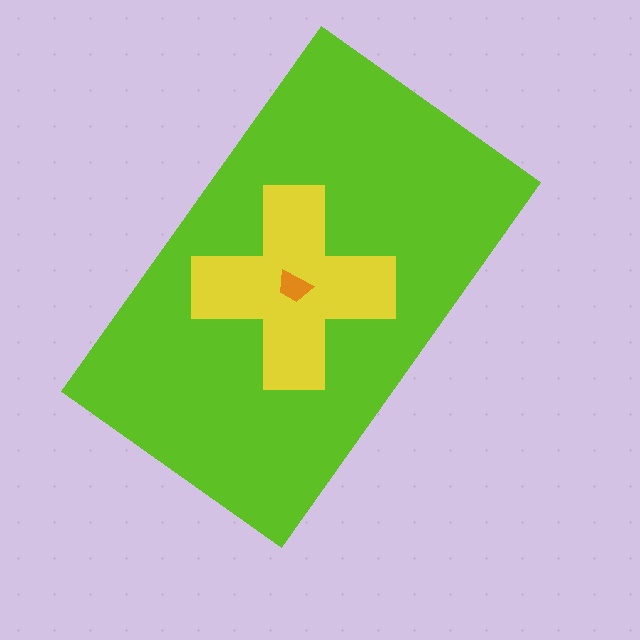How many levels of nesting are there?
3.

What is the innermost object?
The orange trapezoid.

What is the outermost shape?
The lime rectangle.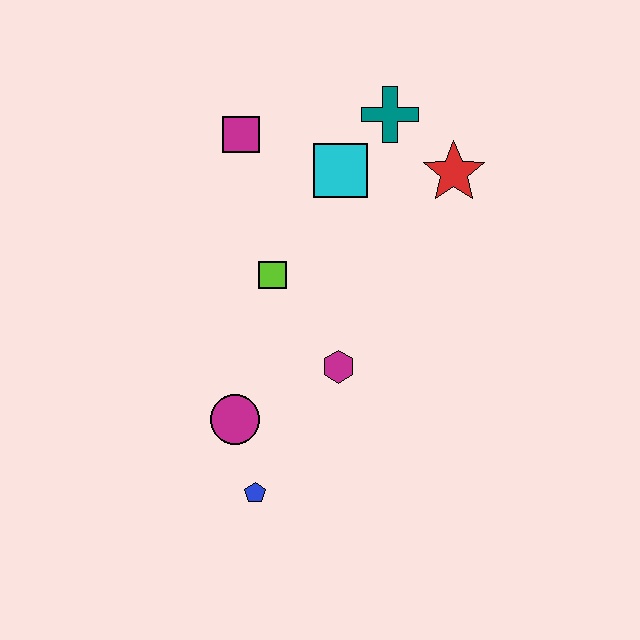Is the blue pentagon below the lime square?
Yes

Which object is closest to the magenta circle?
The blue pentagon is closest to the magenta circle.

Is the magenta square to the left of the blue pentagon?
Yes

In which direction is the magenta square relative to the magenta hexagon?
The magenta square is above the magenta hexagon.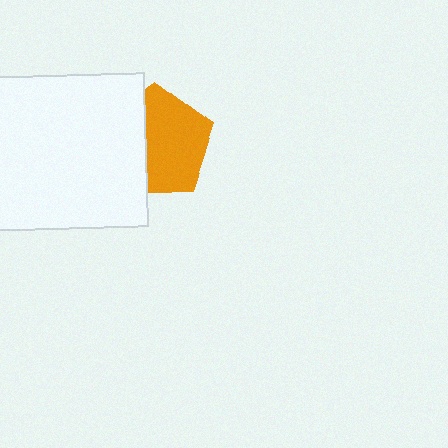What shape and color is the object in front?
The object in front is a white square.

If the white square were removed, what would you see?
You would see the complete orange pentagon.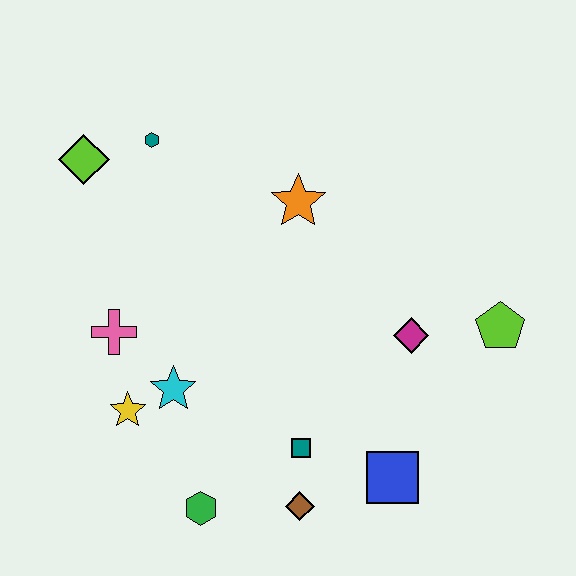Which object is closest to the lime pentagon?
The magenta diamond is closest to the lime pentagon.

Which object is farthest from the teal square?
The lime diamond is farthest from the teal square.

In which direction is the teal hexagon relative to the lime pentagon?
The teal hexagon is to the left of the lime pentagon.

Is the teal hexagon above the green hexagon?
Yes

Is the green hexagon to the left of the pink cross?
No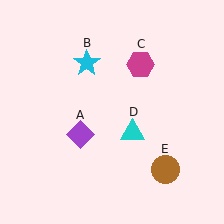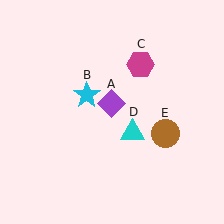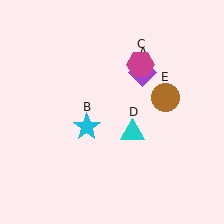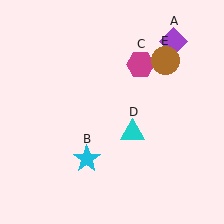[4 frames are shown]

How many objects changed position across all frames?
3 objects changed position: purple diamond (object A), cyan star (object B), brown circle (object E).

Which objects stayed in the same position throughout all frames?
Magenta hexagon (object C) and cyan triangle (object D) remained stationary.